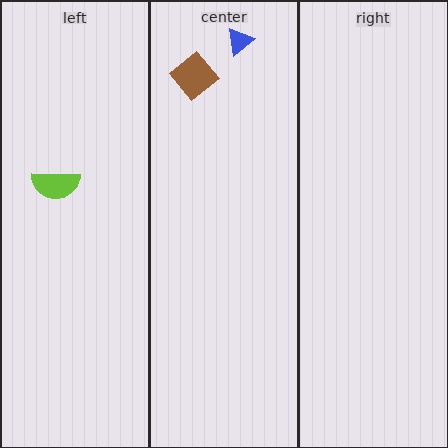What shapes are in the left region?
The lime semicircle.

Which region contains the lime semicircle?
The left region.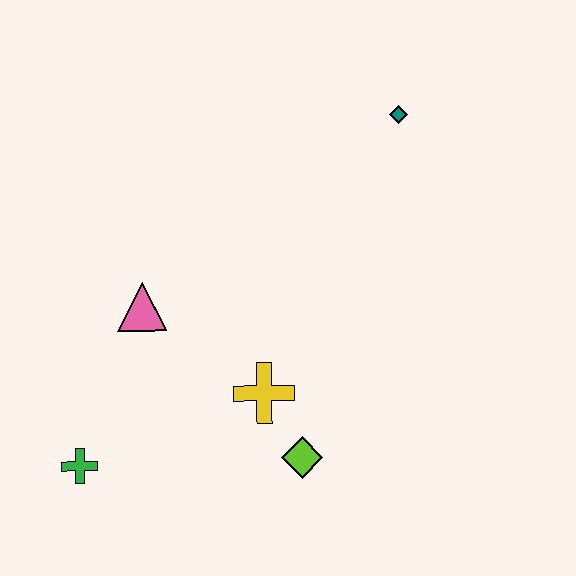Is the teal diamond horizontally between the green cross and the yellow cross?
No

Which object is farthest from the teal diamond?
The green cross is farthest from the teal diamond.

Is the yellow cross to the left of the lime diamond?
Yes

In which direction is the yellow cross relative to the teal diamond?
The yellow cross is below the teal diamond.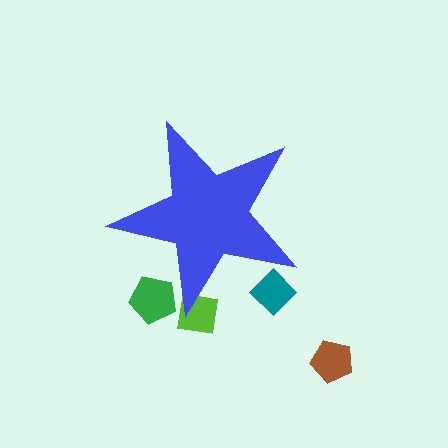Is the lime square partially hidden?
Yes, the lime square is partially hidden behind the blue star.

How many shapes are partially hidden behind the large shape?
3 shapes are partially hidden.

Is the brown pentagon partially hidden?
No, the brown pentagon is fully visible.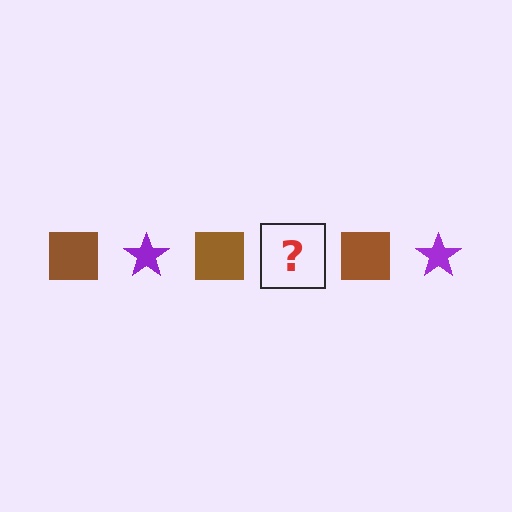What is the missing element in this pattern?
The missing element is a purple star.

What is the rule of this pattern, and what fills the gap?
The rule is that the pattern alternates between brown square and purple star. The gap should be filled with a purple star.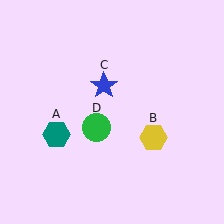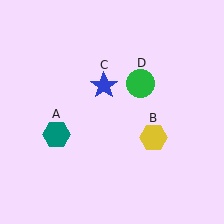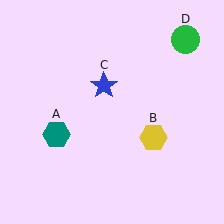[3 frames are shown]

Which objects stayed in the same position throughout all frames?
Teal hexagon (object A) and yellow hexagon (object B) and blue star (object C) remained stationary.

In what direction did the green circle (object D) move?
The green circle (object D) moved up and to the right.